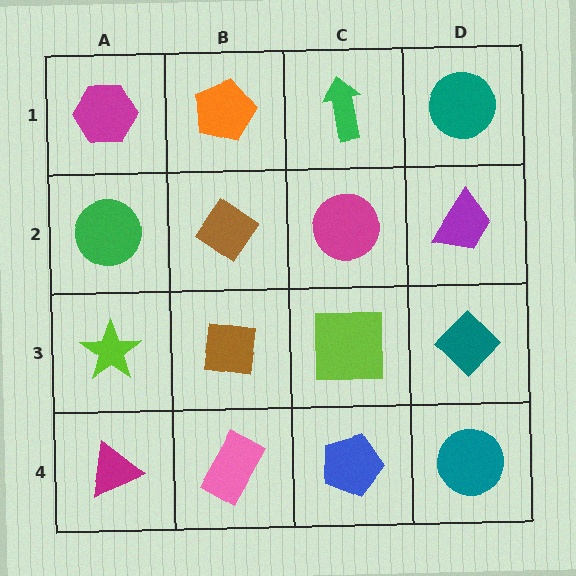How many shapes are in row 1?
4 shapes.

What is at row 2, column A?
A green circle.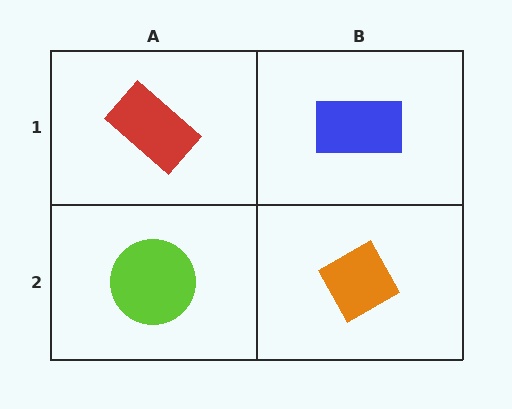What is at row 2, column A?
A lime circle.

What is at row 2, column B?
An orange diamond.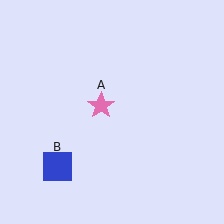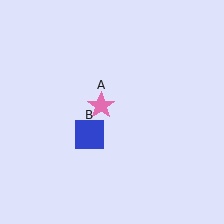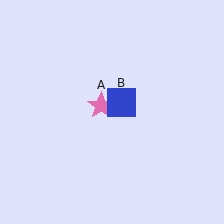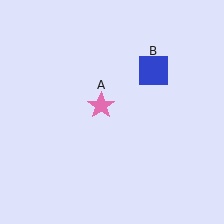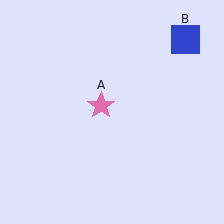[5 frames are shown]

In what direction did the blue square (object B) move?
The blue square (object B) moved up and to the right.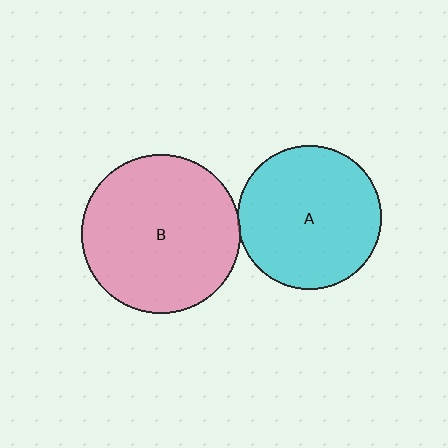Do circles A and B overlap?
Yes.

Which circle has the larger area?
Circle B (pink).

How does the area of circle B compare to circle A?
Approximately 1.2 times.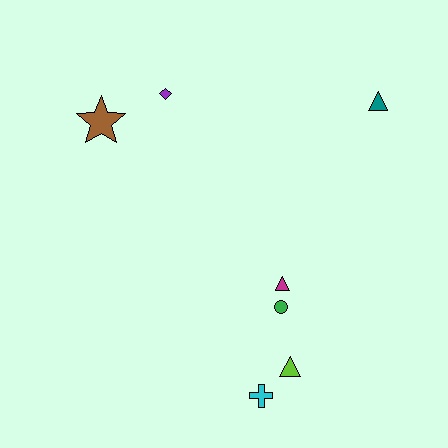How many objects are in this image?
There are 7 objects.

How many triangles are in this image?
There are 3 triangles.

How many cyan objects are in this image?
There is 1 cyan object.